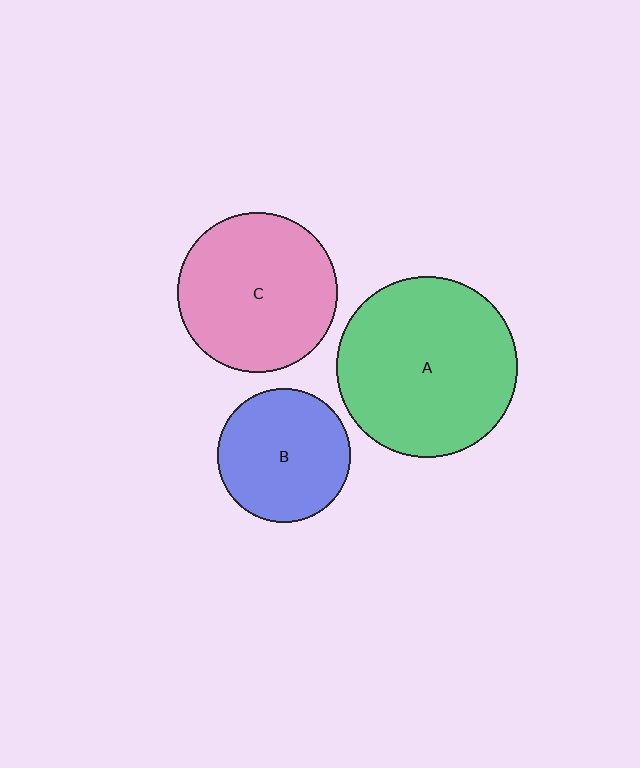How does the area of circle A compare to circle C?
Approximately 1.3 times.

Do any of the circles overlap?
No, none of the circles overlap.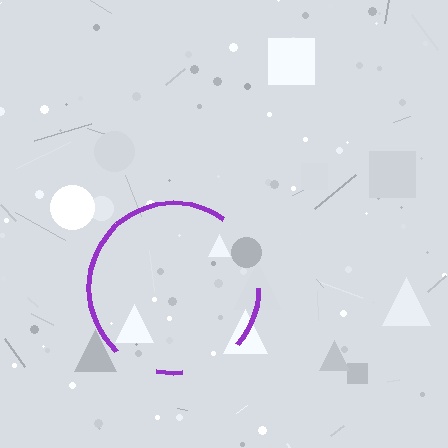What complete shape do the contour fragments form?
The contour fragments form a circle.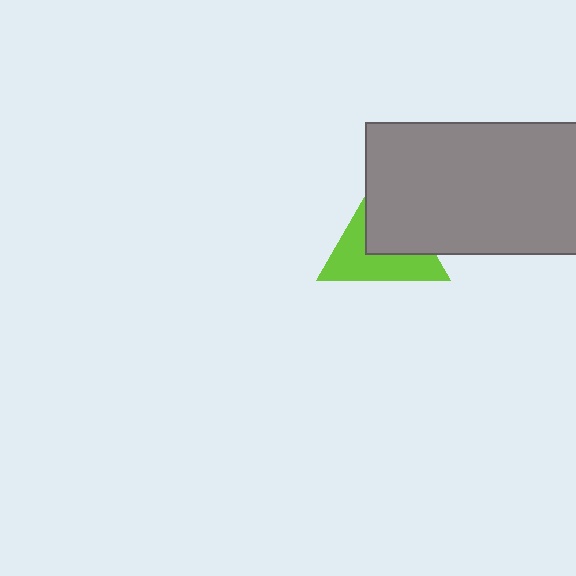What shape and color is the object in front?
The object in front is a gray rectangle.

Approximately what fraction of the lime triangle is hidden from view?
Roughly 47% of the lime triangle is hidden behind the gray rectangle.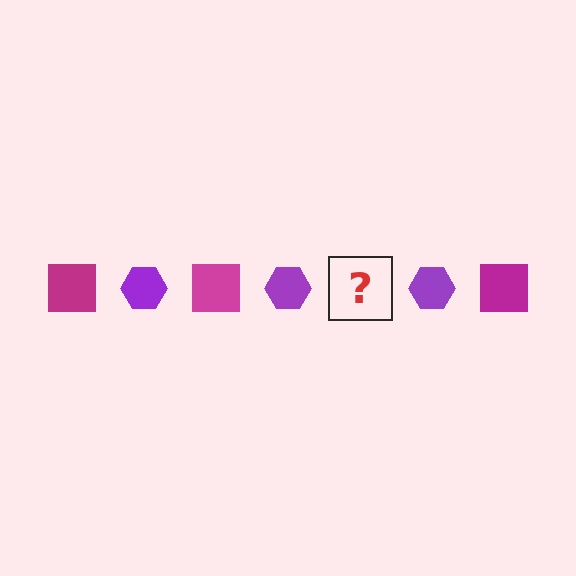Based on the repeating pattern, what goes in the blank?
The blank should be a magenta square.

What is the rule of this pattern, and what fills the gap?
The rule is that the pattern alternates between magenta square and purple hexagon. The gap should be filled with a magenta square.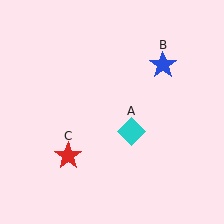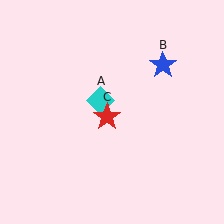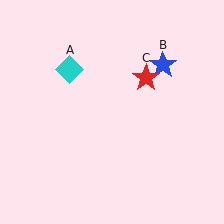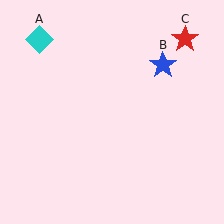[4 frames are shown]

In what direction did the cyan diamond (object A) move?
The cyan diamond (object A) moved up and to the left.